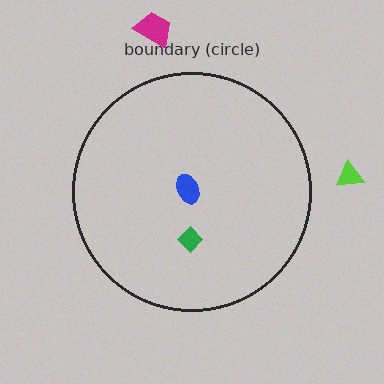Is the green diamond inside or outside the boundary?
Inside.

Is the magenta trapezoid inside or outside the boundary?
Outside.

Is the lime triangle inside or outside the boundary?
Outside.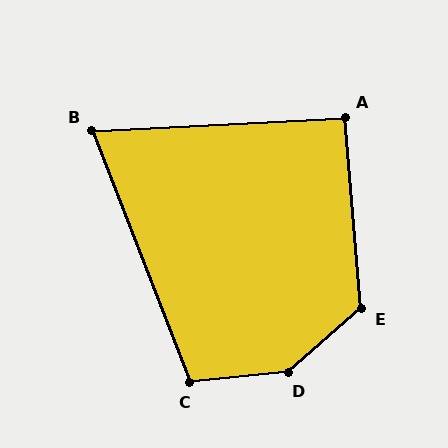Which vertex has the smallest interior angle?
B, at approximately 72 degrees.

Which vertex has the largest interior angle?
D, at approximately 145 degrees.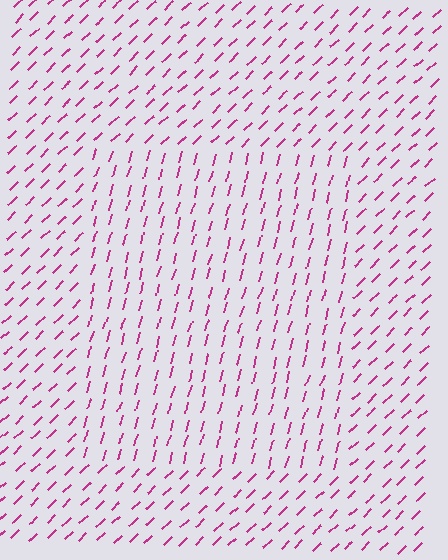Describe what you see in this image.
The image is filled with small magenta line segments. A rectangle region in the image has lines oriented differently from the surrounding lines, creating a visible texture boundary.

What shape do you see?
I see a rectangle.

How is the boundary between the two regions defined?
The boundary is defined purely by a change in line orientation (approximately 30 degrees difference). All lines are the same color and thickness.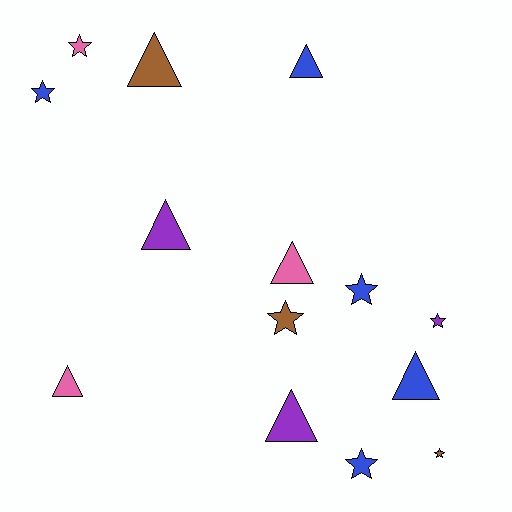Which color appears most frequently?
Blue, with 5 objects.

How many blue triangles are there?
There are 2 blue triangles.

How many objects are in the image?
There are 14 objects.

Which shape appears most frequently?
Star, with 7 objects.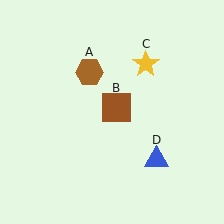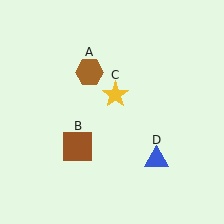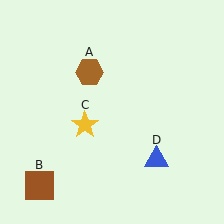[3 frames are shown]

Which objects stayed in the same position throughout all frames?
Brown hexagon (object A) and blue triangle (object D) remained stationary.